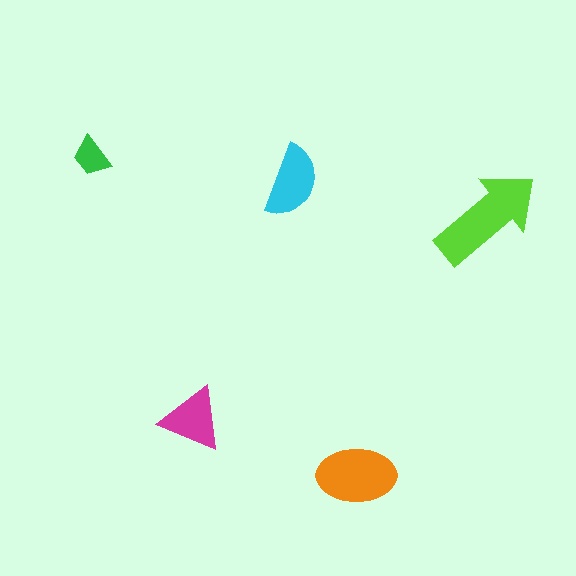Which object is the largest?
The lime arrow.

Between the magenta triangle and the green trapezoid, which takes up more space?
The magenta triangle.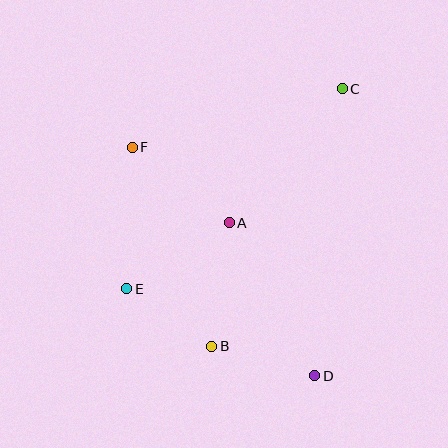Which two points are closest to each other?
Points B and E are closest to each other.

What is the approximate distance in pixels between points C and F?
The distance between C and F is approximately 218 pixels.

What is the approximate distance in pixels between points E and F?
The distance between E and F is approximately 142 pixels.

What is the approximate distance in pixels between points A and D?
The distance between A and D is approximately 175 pixels.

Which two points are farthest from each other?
Points C and E are farthest from each other.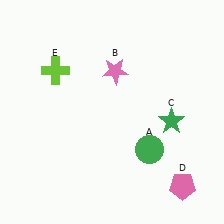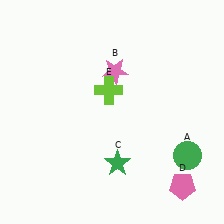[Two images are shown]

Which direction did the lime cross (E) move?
The lime cross (E) moved right.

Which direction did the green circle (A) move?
The green circle (A) moved right.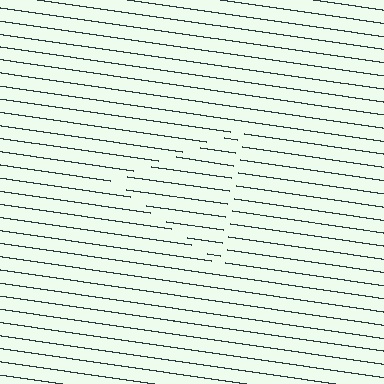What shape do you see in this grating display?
An illusory triangle. The interior of the shape contains the same grating, shifted by half a period — the contour is defined by the phase discontinuity where line-ends from the inner and outer gratings abut.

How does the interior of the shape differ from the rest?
The interior of the shape contains the same grating, shifted by half a period — the contour is defined by the phase discontinuity where line-ends from the inner and outer gratings abut.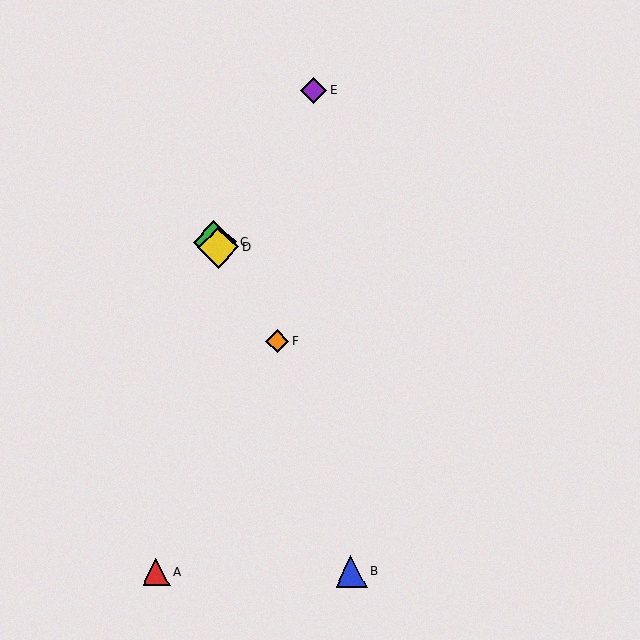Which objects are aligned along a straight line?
Objects C, D, F are aligned along a straight line.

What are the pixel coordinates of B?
Object B is at (351, 571).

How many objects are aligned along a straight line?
3 objects (C, D, F) are aligned along a straight line.